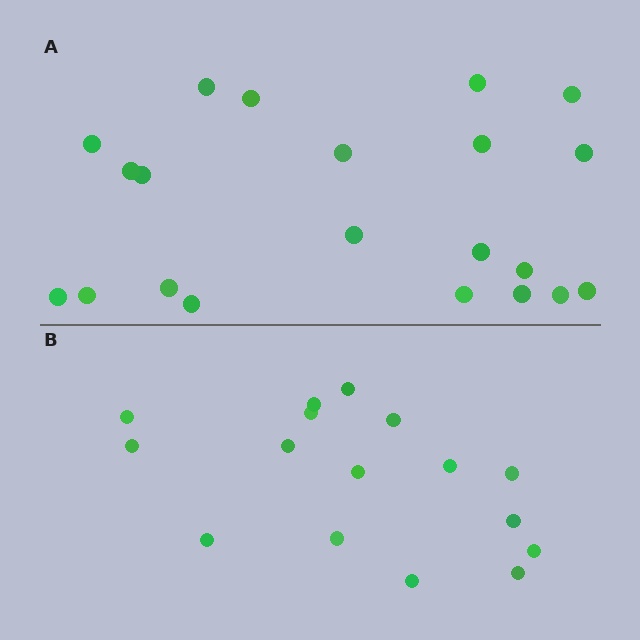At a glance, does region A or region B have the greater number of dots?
Region A (the top region) has more dots.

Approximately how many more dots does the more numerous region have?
Region A has about 5 more dots than region B.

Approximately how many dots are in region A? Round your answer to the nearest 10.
About 20 dots. (The exact count is 21, which rounds to 20.)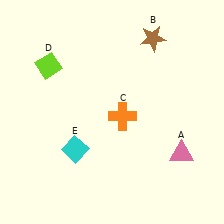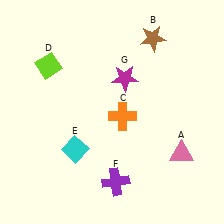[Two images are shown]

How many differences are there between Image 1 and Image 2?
There are 2 differences between the two images.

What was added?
A purple cross (F), a magenta star (G) were added in Image 2.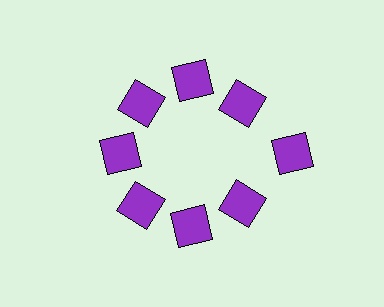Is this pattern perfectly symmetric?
No. The 8 purple diamonds are arranged in a ring, but one element near the 3 o'clock position is pushed outward from the center, breaking the 8-fold rotational symmetry.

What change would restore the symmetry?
The symmetry would be restored by moving it inward, back onto the ring so that all 8 diamonds sit at equal angles and equal distance from the center.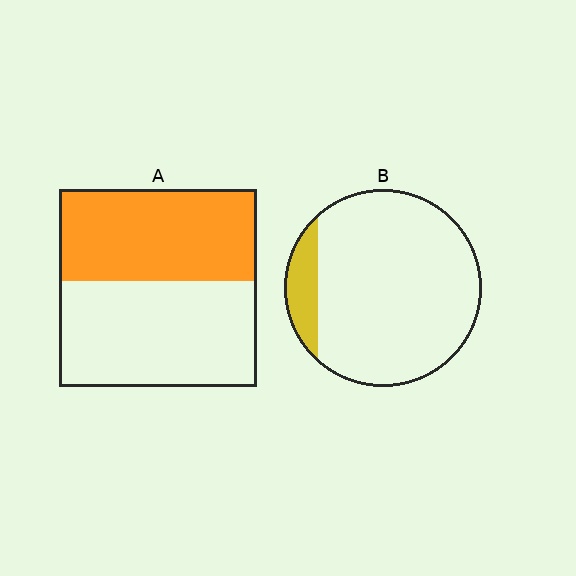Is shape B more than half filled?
No.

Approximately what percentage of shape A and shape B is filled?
A is approximately 45% and B is approximately 10%.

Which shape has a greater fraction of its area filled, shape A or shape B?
Shape A.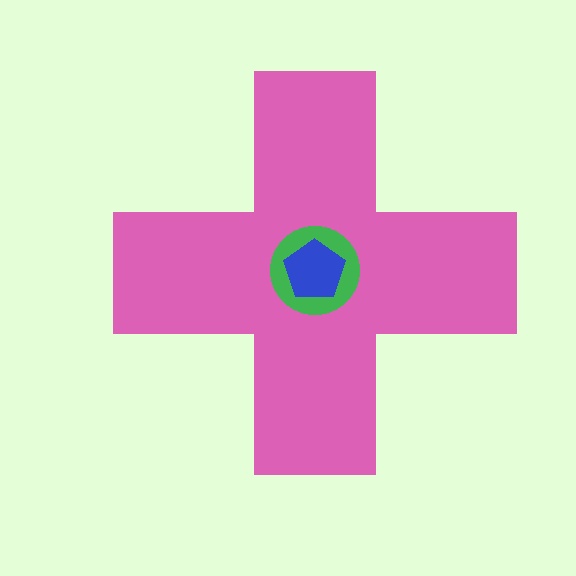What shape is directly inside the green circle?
The blue pentagon.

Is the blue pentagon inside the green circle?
Yes.